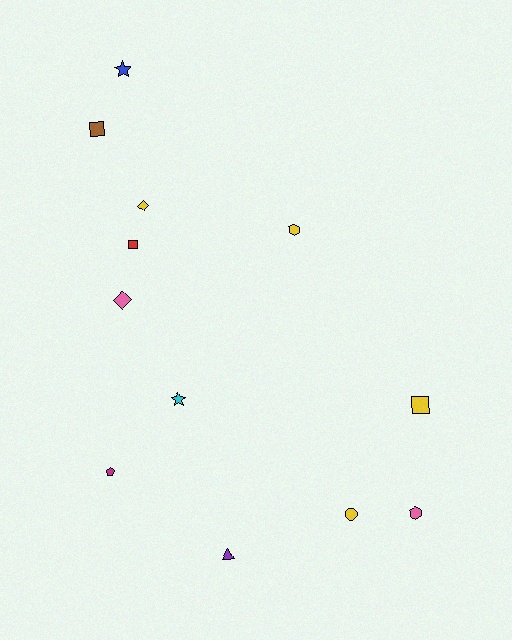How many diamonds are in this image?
There are 2 diamonds.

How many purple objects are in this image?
There is 1 purple object.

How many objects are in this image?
There are 12 objects.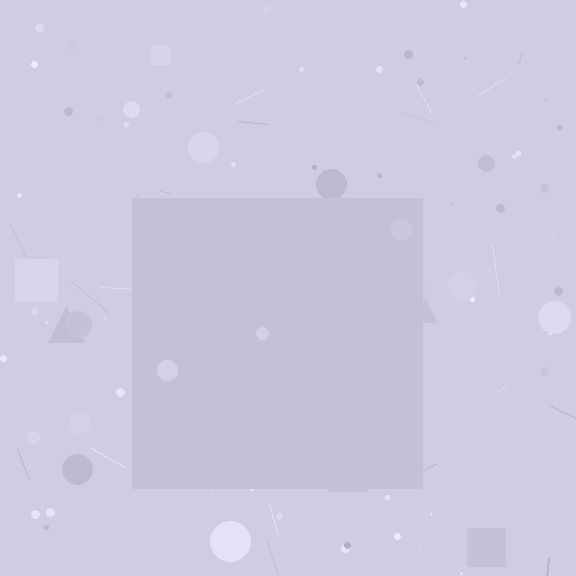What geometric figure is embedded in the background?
A square is embedded in the background.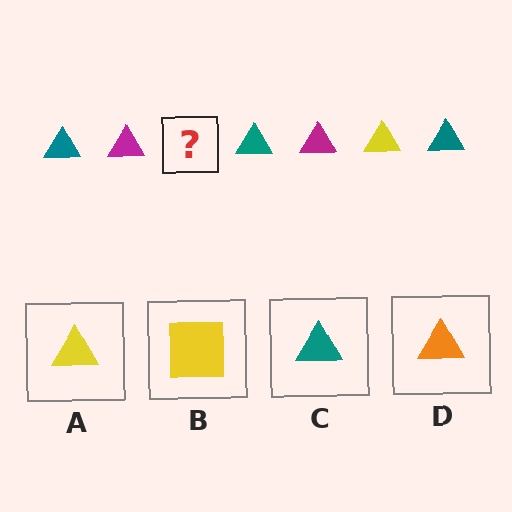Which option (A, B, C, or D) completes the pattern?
A.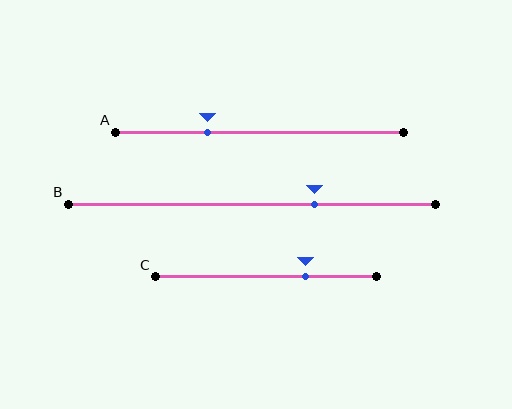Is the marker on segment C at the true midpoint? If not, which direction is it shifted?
No, the marker on segment C is shifted to the right by about 18% of the segment length.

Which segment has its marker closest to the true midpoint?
Segment B has its marker closest to the true midpoint.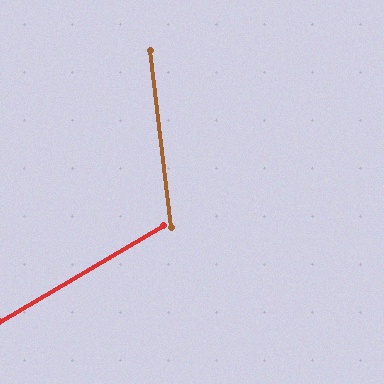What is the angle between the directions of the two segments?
Approximately 67 degrees.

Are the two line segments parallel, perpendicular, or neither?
Neither parallel nor perpendicular — they differ by about 67°.